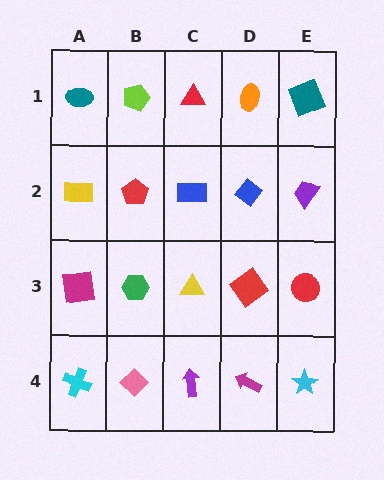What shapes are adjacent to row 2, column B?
A lime pentagon (row 1, column B), a green hexagon (row 3, column B), a yellow rectangle (row 2, column A), a blue rectangle (row 2, column C).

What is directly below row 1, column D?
A blue diamond.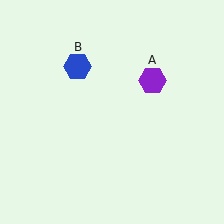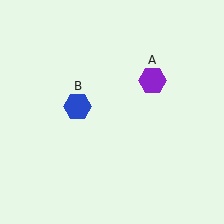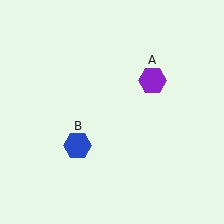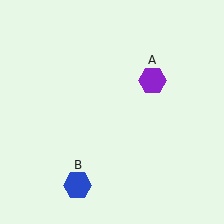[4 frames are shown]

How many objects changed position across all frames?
1 object changed position: blue hexagon (object B).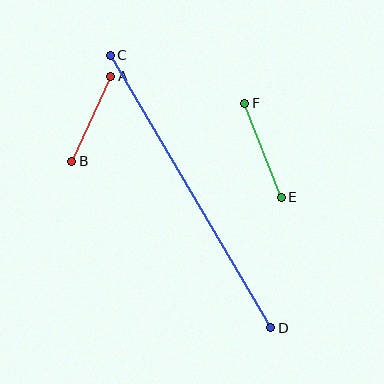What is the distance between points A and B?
The distance is approximately 93 pixels.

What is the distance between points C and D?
The distance is approximately 316 pixels.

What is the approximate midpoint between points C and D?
The midpoint is at approximately (191, 192) pixels.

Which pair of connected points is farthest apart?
Points C and D are farthest apart.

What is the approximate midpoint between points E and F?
The midpoint is at approximately (263, 150) pixels.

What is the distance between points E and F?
The distance is approximately 101 pixels.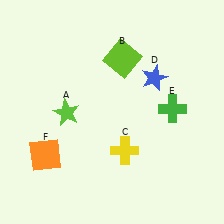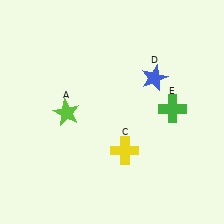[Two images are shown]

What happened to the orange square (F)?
The orange square (F) was removed in Image 2. It was in the bottom-left area of Image 1.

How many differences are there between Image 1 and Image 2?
There are 2 differences between the two images.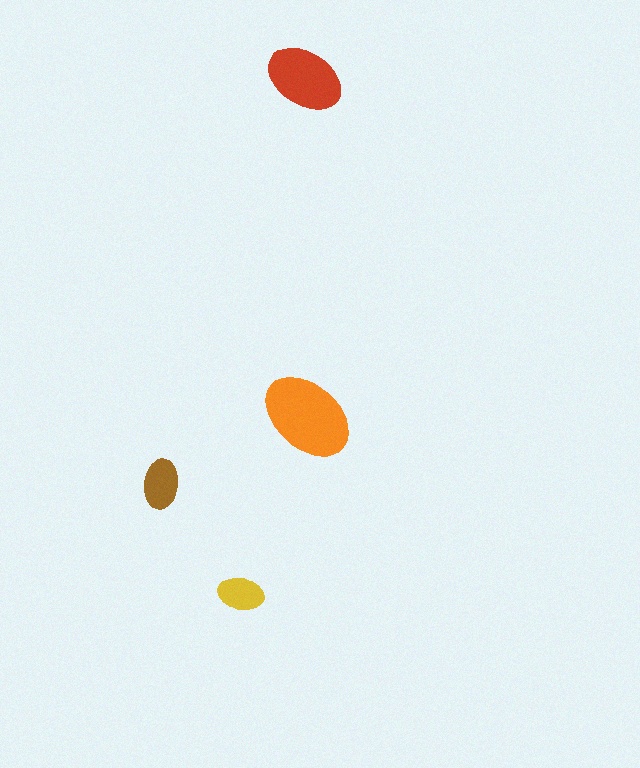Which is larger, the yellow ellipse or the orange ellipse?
The orange one.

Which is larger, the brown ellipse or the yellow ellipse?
The brown one.